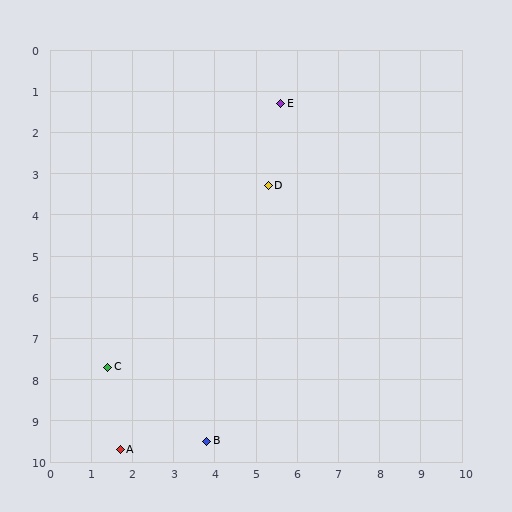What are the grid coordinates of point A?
Point A is at approximately (1.7, 9.7).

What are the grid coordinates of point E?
Point E is at approximately (5.6, 1.3).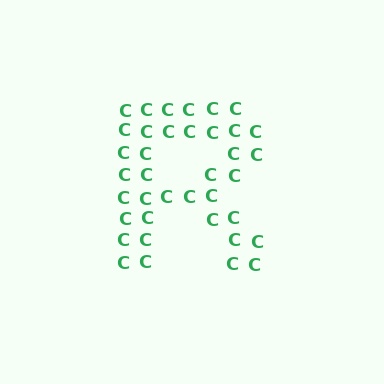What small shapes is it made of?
It is made of small letter C's.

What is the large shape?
The large shape is the letter R.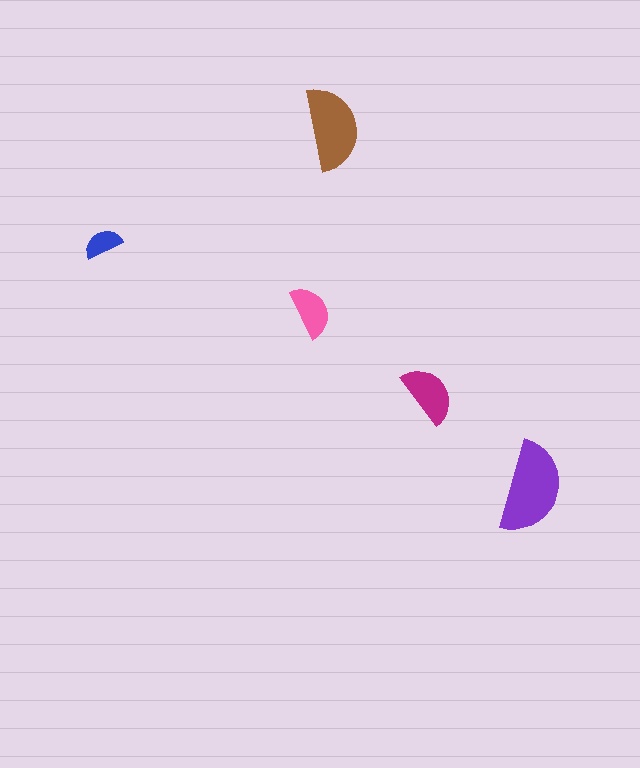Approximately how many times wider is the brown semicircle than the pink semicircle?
About 1.5 times wider.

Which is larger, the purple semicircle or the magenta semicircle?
The purple one.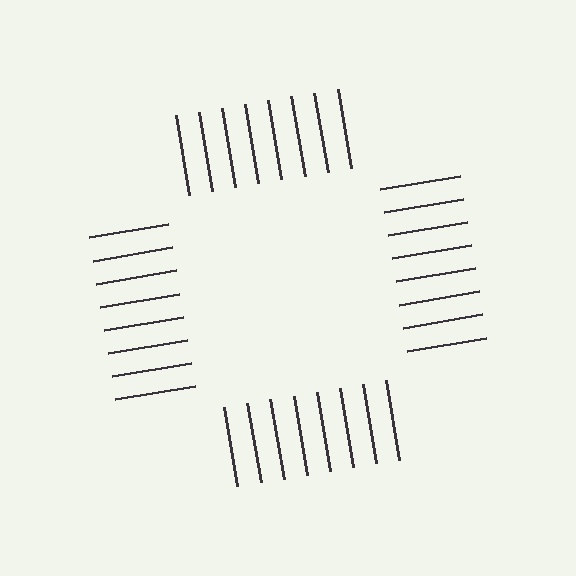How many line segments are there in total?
32 — 8 along each of the 4 edges.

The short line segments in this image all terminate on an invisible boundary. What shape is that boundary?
An illusory square — the line segments terminate on its edges but no continuous stroke is drawn.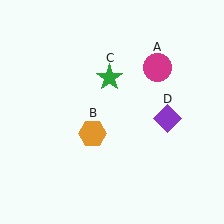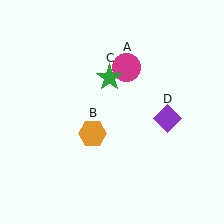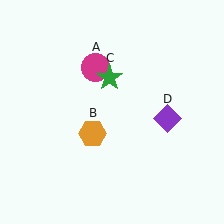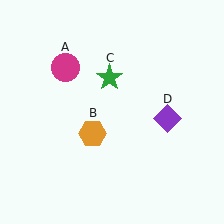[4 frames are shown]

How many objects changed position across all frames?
1 object changed position: magenta circle (object A).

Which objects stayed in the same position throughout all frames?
Orange hexagon (object B) and green star (object C) and purple diamond (object D) remained stationary.